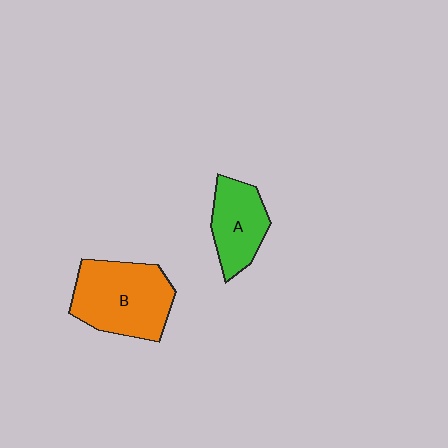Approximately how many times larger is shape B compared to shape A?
Approximately 1.6 times.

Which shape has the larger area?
Shape B (orange).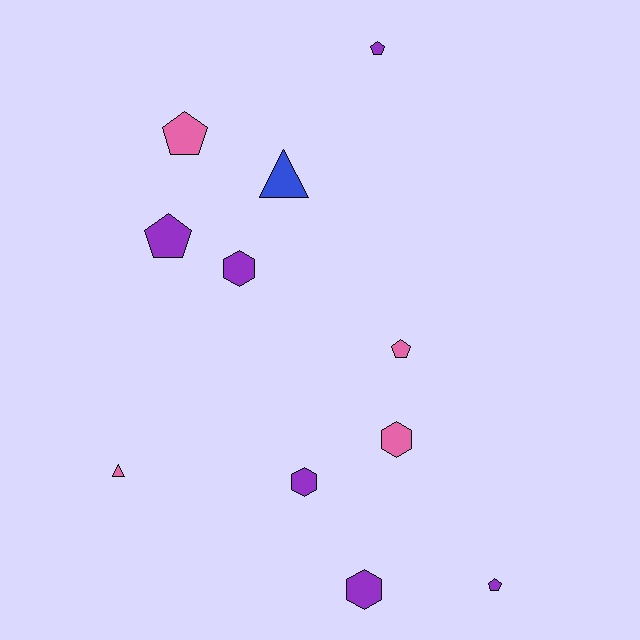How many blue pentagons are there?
There are no blue pentagons.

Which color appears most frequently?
Purple, with 6 objects.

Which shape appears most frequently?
Pentagon, with 5 objects.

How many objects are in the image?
There are 11 objects.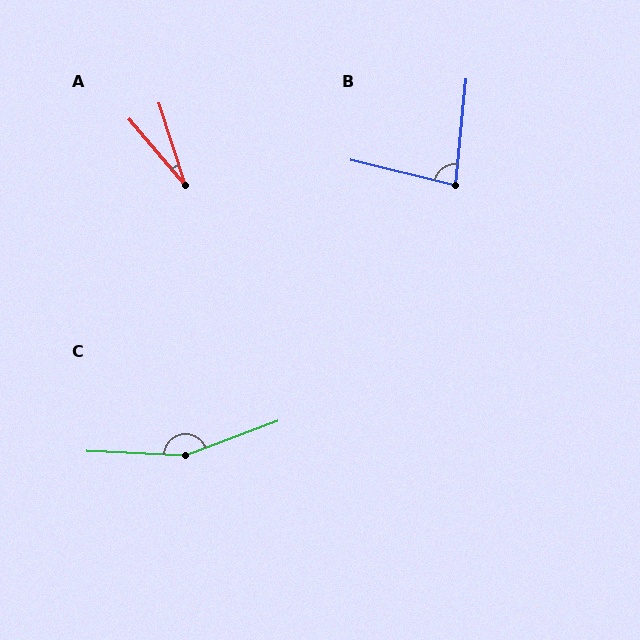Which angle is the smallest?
A, at approximately 22 degrees.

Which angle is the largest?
C, at approximately 157 degrees.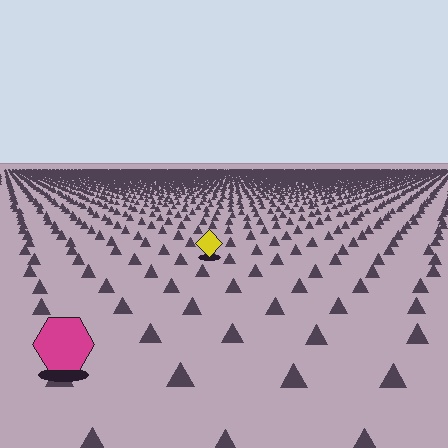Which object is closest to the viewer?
The magenta hexagon is closest. The texture marks near it are larger and more spread out.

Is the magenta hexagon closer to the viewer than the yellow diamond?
Yes. The magenta hexagon is closer — you can tell from the texture gradient: the ground texture is coarser near it.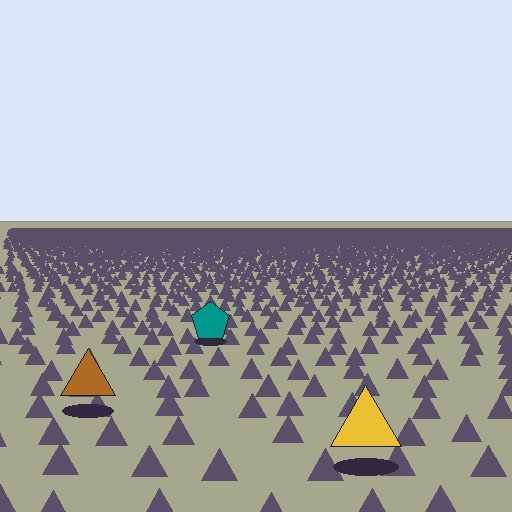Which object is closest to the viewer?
The yellow triangle is closest. The texture marks near it are larger and more spread out.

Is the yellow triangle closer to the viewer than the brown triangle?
Yes. The yellow triangle is closer — you can tell from the texture gradient: the ground texture is coarser near it.